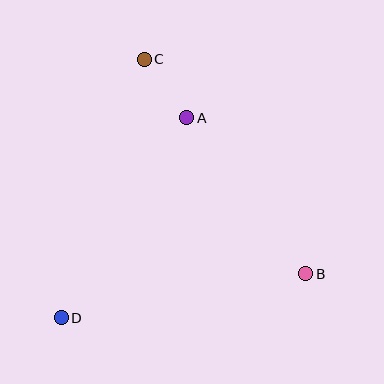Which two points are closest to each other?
Points A and C are closest to each other.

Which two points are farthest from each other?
Points C and D are farthest from each other.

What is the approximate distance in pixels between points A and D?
The distance between A and D is approximately 236 pixels.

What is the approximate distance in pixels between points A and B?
The distance between A and B is approximately 196 pixels.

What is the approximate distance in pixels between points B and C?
The distance between B and C is approximately 268 pixels.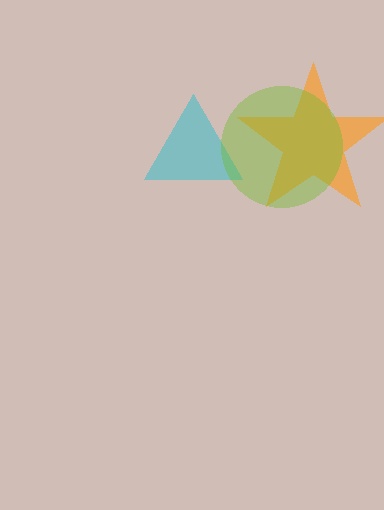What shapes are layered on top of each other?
The layered shapes are: an orange star, a cyan triangle, a lime circle.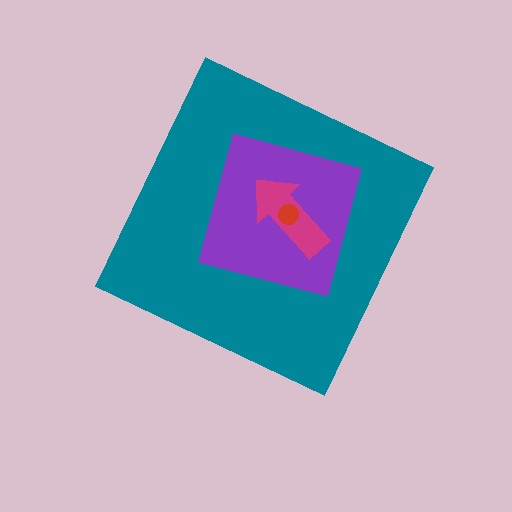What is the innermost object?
The red circle.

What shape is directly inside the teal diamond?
The purple square.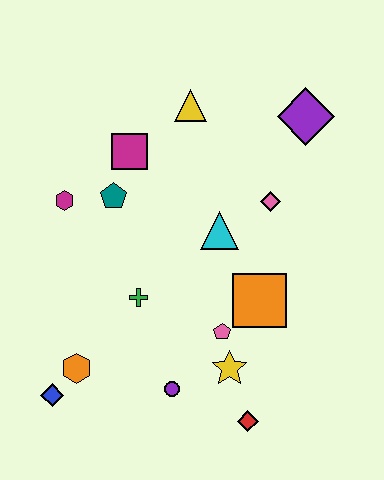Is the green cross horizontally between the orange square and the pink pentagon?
No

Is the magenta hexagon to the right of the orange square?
No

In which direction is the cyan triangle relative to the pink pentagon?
The cyan triangle is above the pink pentagon.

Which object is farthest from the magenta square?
The red diamond is farthest from the magenta square.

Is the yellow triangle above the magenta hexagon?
Yes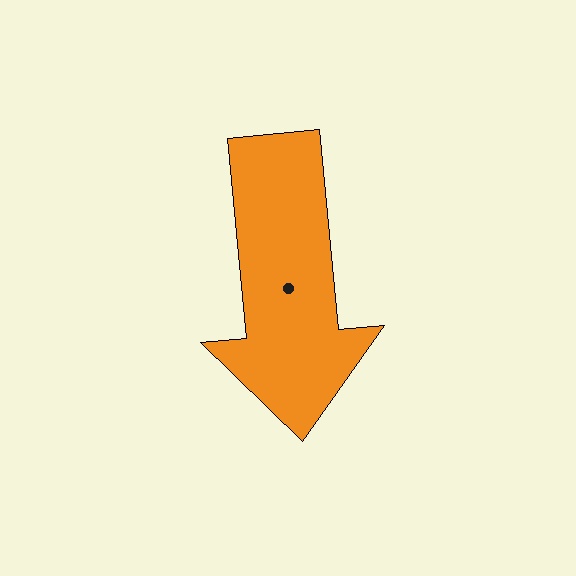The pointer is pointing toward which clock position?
Roughly 6 o'clock.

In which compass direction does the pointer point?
South.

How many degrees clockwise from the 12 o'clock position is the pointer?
Approximately 175 degrees.